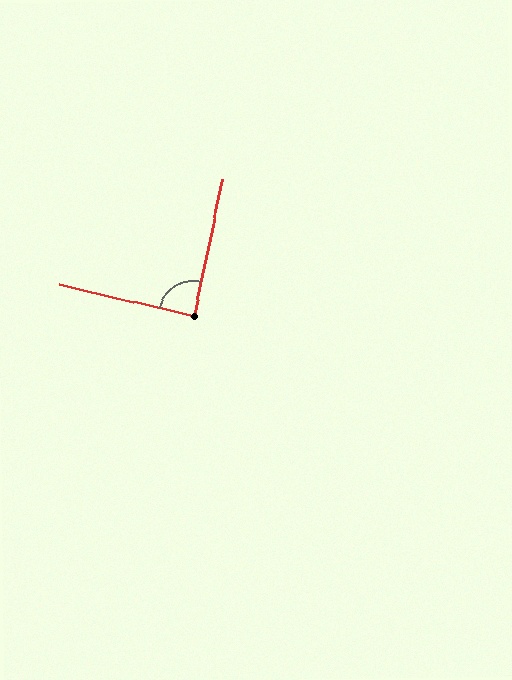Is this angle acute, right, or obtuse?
It is approximately a right angle.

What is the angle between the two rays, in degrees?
Approximately 89 degrees.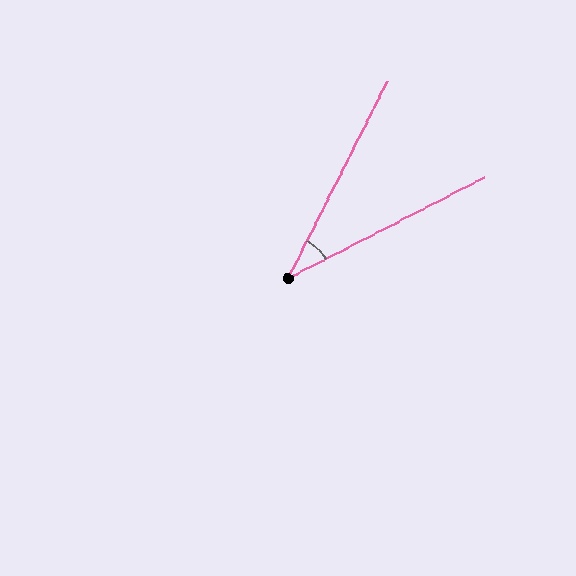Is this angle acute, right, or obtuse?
It is acute.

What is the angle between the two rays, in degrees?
Approximately 36 degrees.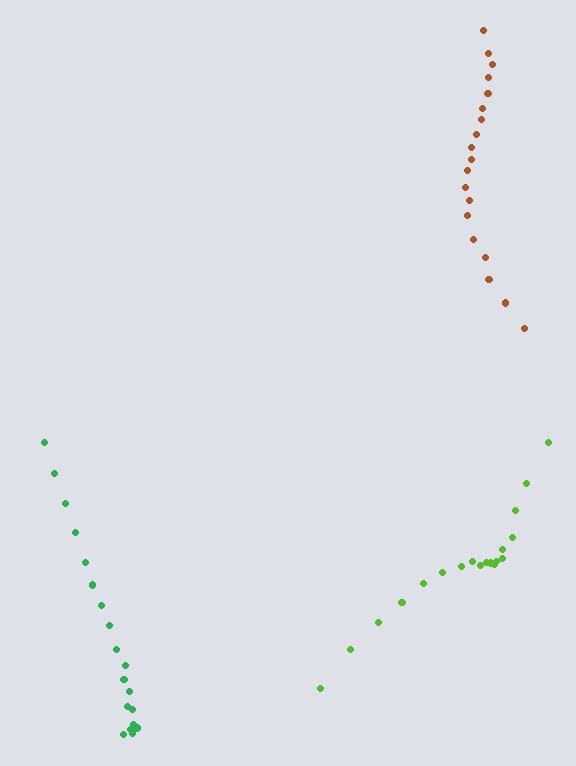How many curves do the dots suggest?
There are 3 distinct paths.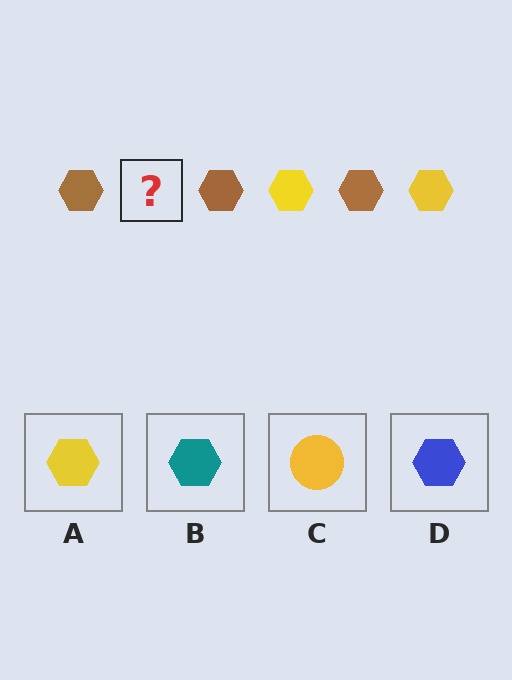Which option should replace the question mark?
Option A.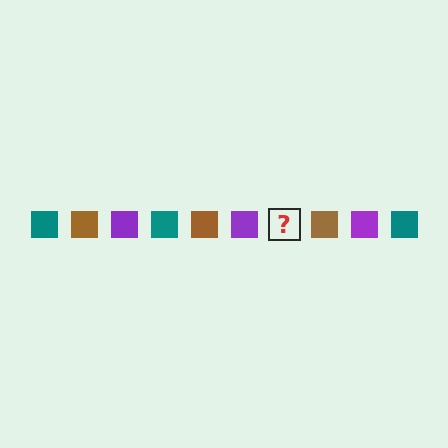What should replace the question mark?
The question mark should be replaced with a teal square.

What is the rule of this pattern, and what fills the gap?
The rule is that the pattern cycles through teal, brown, purple squares. The gap should be filled with a teal square.